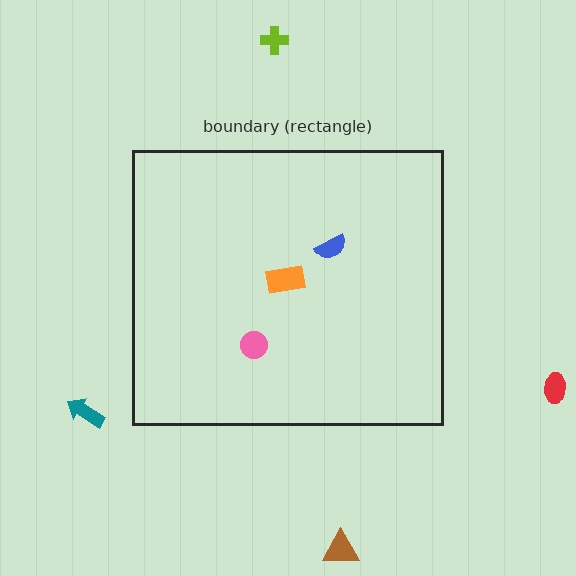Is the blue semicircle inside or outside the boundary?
Inside.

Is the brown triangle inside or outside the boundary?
Outside.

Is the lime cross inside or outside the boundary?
Outside.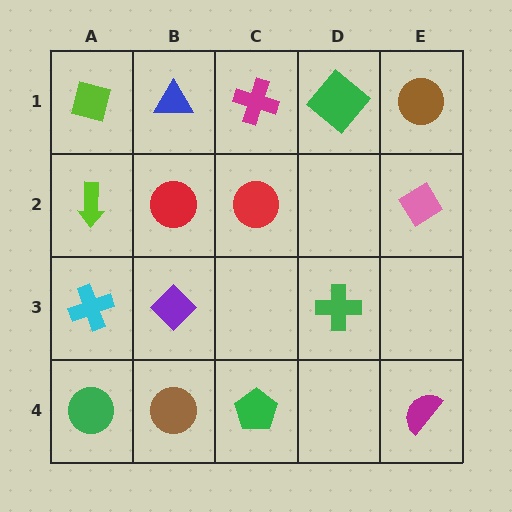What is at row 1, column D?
A green diamond.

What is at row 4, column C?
A green pentagon.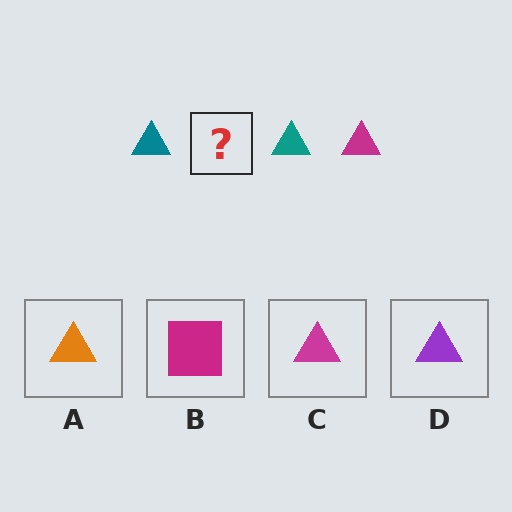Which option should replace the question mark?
Option C.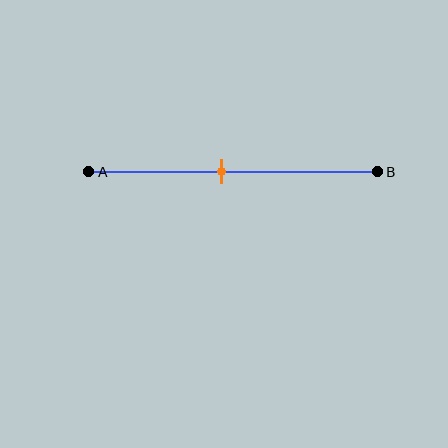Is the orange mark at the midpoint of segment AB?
No, the mark is at about 45% from A, not at the 50% midpoint.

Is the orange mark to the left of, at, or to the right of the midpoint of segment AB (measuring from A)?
The orange mark is to the left of the midpoint of segment AB.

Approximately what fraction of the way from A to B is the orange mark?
The orange mark is approximately 45% of the way from A to B.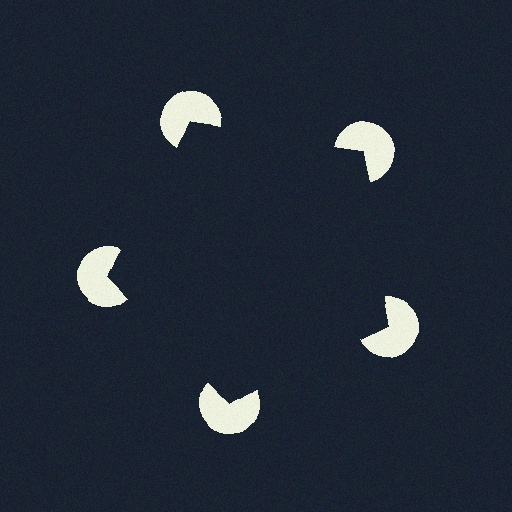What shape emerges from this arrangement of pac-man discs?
An illusory pentagon — its edges are inferred from the aligned wedge cuts in the pac-man discs, not physically drawn.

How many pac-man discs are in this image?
There are 5 — one at each vertex of the illusory pentagon.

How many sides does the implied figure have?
5 sides.